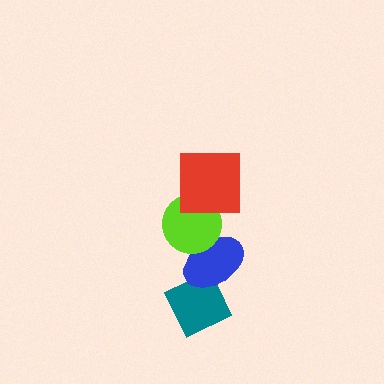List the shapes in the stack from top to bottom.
From top to bottom: the red square, the lime circle, the blue ellipse, the teal diamond.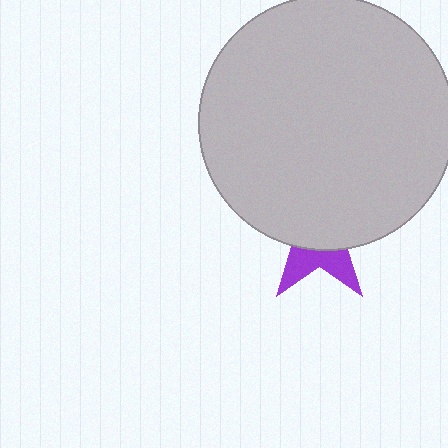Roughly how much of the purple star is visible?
A small part of it is visible (roughly 33%).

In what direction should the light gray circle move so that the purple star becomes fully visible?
The light gray circle should move up. That is the shortest direction to clear the overlap and leave the purple star fully visible.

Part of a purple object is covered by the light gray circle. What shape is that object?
It is a star.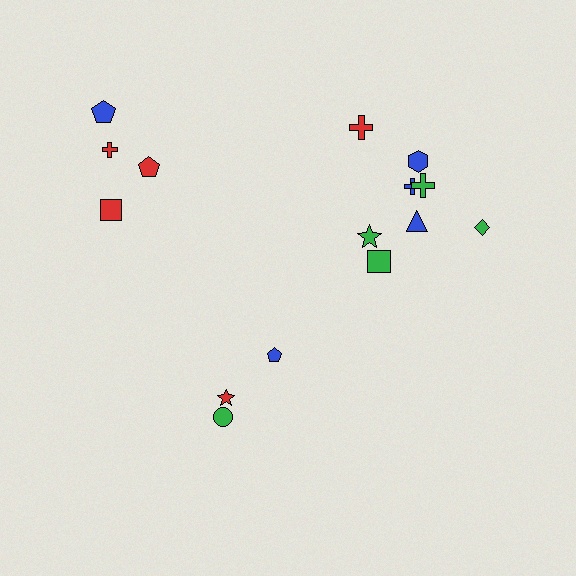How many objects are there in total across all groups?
There are 15 objects.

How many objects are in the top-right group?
There are 8 objects.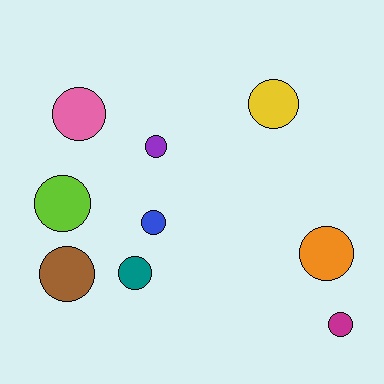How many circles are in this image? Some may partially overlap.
There are 9 circles.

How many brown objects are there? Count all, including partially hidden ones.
There is 1 brown object.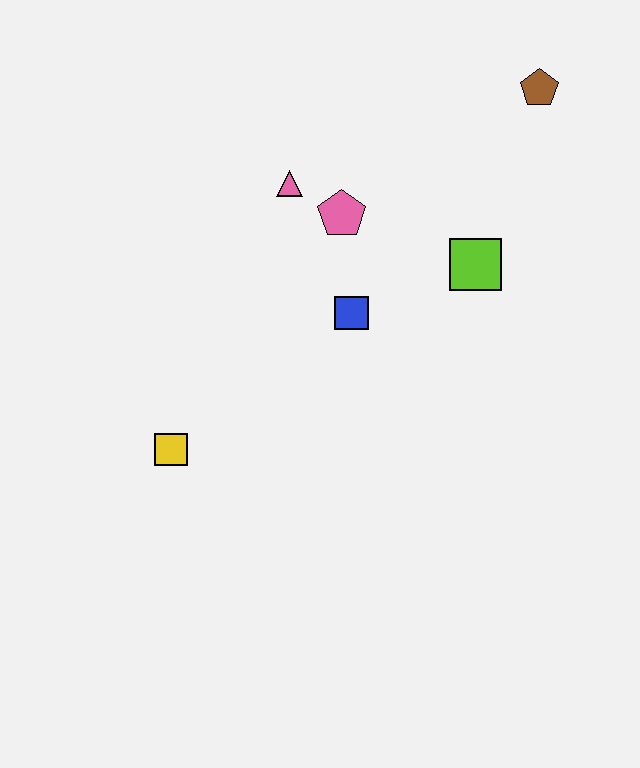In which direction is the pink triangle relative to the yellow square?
The pink triangle is above the yellow square.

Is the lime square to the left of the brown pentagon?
Yes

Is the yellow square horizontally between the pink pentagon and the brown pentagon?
No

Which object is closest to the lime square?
The blue square is closest to the lime square.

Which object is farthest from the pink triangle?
The yellow square is farthest from the pink triangle.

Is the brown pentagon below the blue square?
No